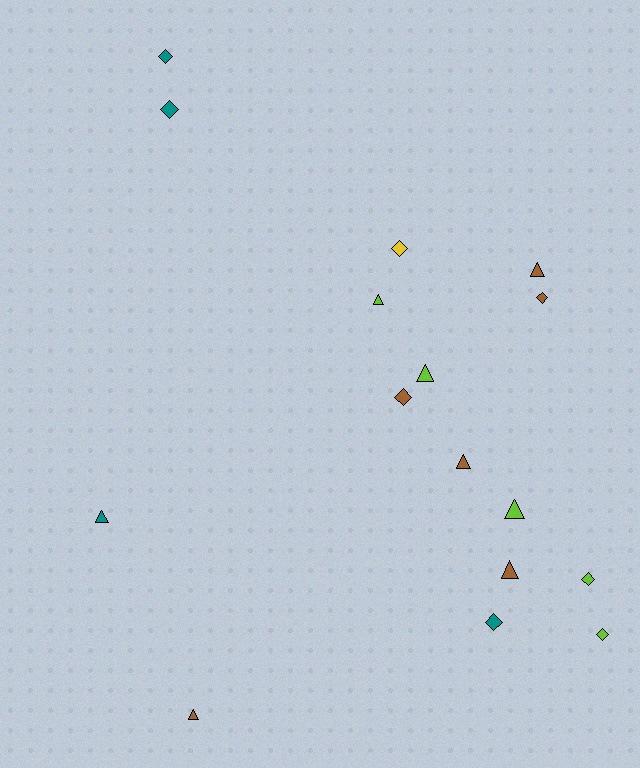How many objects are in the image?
There are 16 objects.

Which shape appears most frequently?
Diamond, with 8 objects.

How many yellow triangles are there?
There are no yellow triangles.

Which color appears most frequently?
Brown, with 6 objects.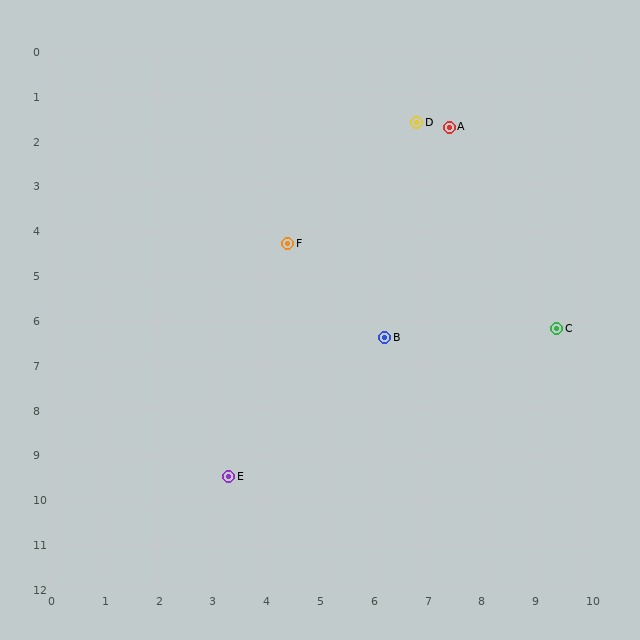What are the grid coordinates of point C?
Point C is at approximately (9.4, 6.2).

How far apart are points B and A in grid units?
Points B and A are about 4.9 grid units apart.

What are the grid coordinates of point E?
Point E is at approximately (3.3, 9.5).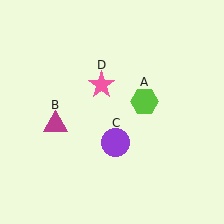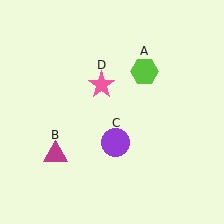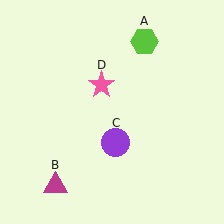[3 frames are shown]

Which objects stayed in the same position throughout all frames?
Purple circle (object C) and pink star (object D) remained stationary.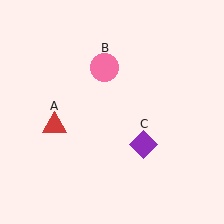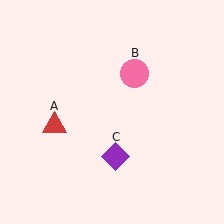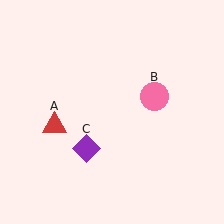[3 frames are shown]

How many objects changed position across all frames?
2 objects changed position: pink circle (object B), purple diamond (object C).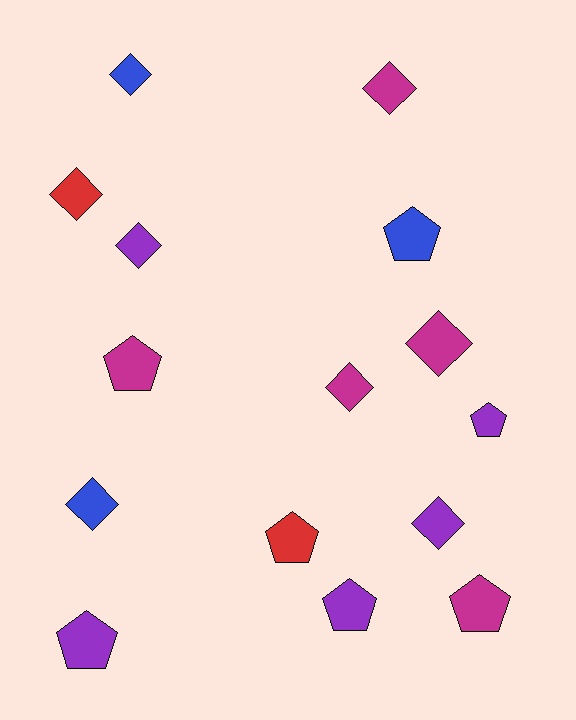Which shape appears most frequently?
Diamond, with 8 objects.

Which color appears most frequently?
Magenta, with 5 objects.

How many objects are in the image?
There are 15 objects.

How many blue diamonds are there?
There are 2 blue diamonds.